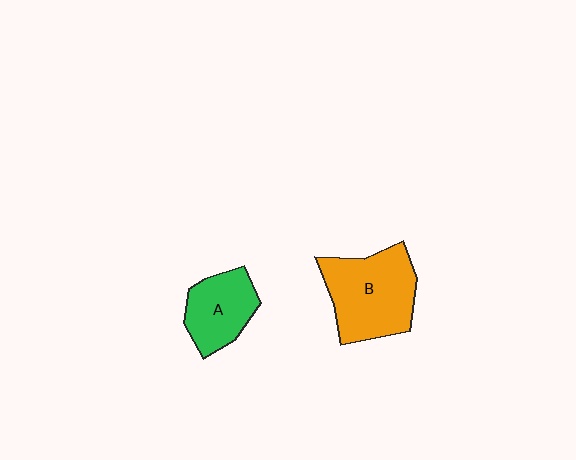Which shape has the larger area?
Shape B (orange).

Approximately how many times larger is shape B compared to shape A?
Approximately 1.6 times.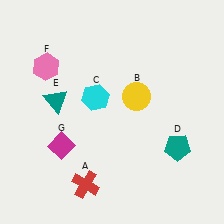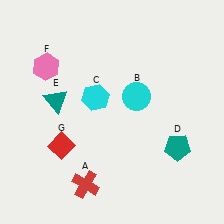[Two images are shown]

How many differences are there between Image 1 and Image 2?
There are 2 differences between the two images.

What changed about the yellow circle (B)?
In Image 1, B is yellow. In Image 2, it changed to cyan.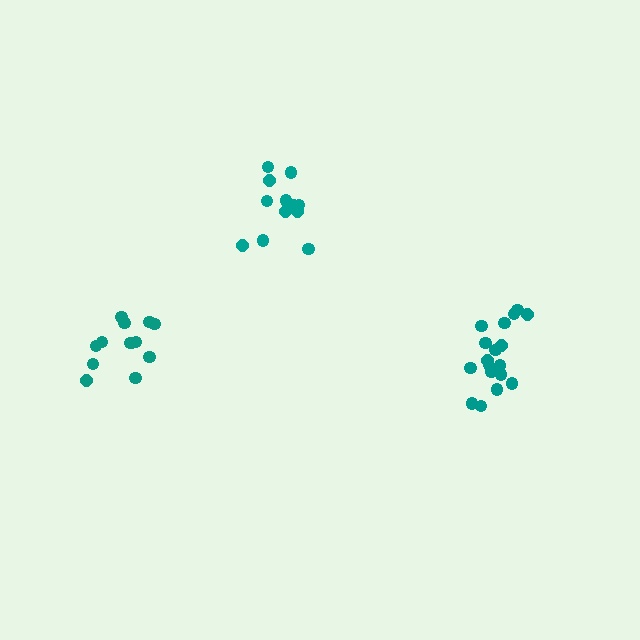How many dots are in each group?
Group 1: 13 dots, Group 2: 12 dots, Group 3: 18 dots (43 total).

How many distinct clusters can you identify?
There are 3 distinct clusters.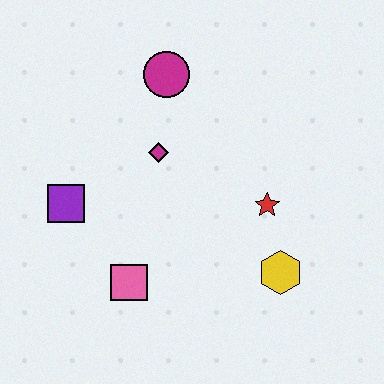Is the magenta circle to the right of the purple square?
Yes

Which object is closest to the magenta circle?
The magenta diamond is closest to the magenta circle.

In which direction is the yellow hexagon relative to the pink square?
The yellow hexagon is to the right of the pink square.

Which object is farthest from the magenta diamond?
The yellow hexagon is farthest from the magenta diamond.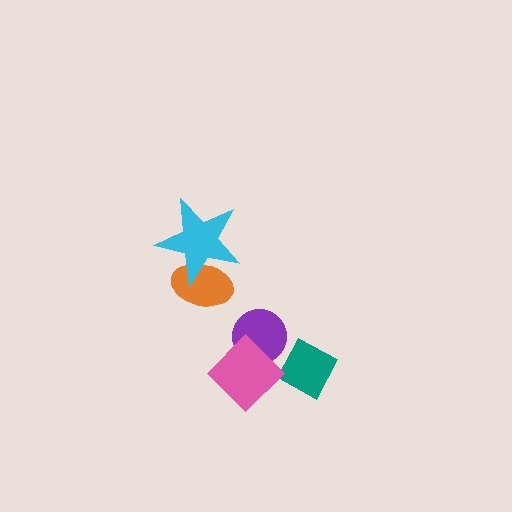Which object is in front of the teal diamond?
The pink diamond is in front of the teal diamond.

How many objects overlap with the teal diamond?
1 object overlaps with the teal diamond.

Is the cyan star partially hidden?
No, no other shape covers it.